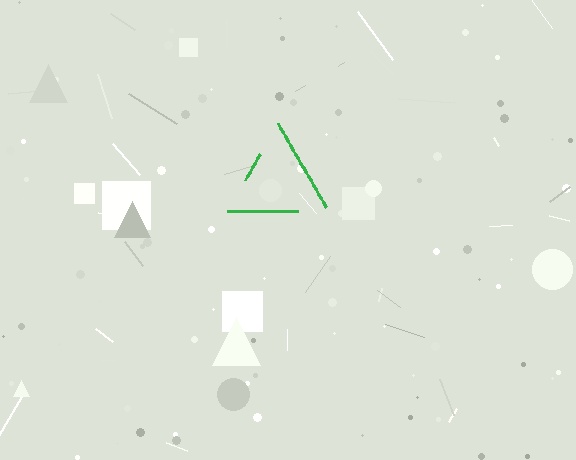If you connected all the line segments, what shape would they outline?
They would outline a triangle.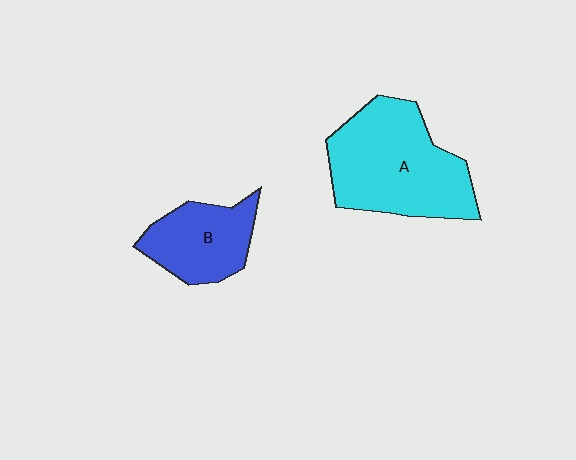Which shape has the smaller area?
Shape B (blue).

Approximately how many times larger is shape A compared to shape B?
Approximately 1.8 times.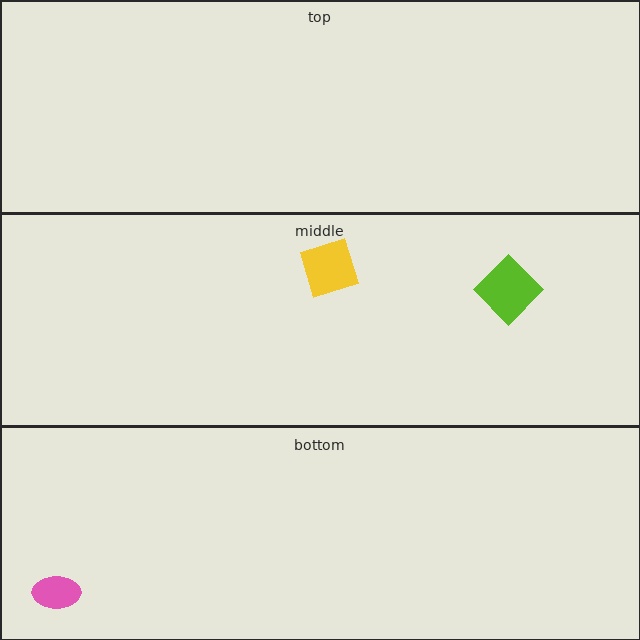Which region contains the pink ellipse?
The bottom region.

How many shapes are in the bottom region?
1.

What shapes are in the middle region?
The lime diamond, the yellow square.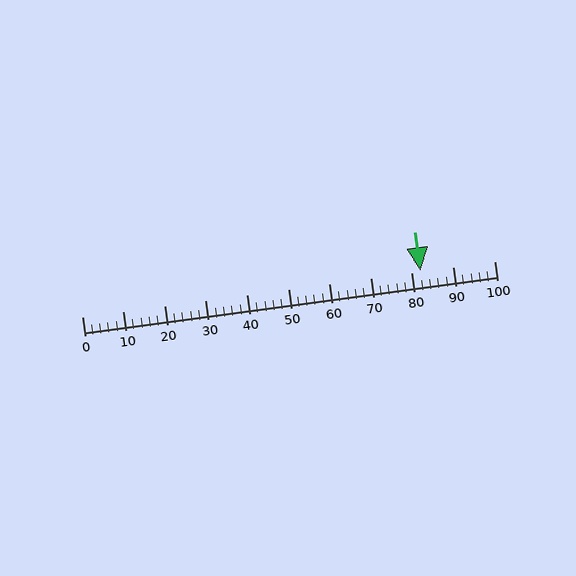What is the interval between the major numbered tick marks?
The major tick marks are spaced 10 units apart.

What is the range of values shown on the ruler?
The ruler shows values from 0 to 100.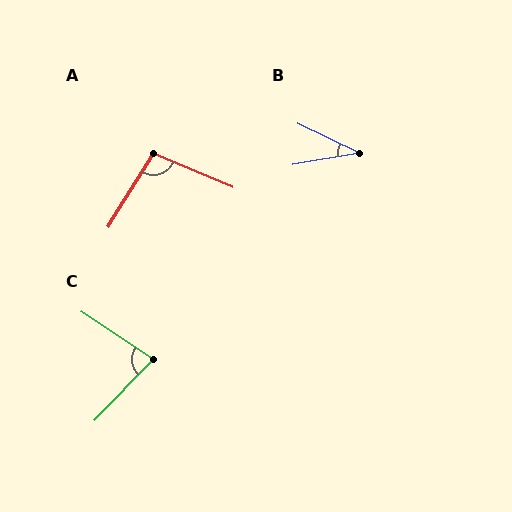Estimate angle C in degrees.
Approximately 79 degrees.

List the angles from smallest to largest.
B (36°), C (79°), A (99°).